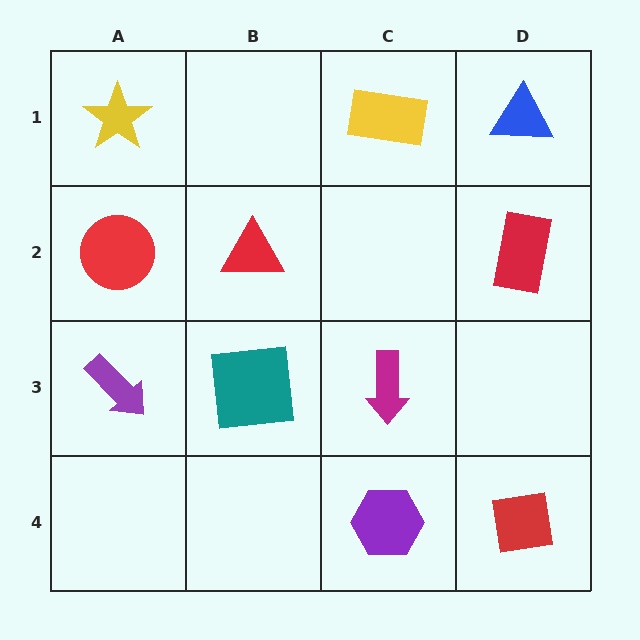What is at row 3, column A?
A purple arrow.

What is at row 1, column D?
A blue triangle.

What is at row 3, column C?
A magenta arrow.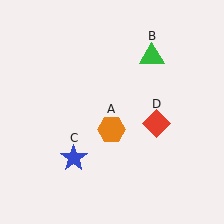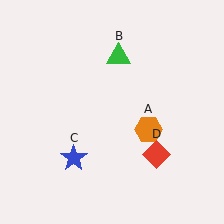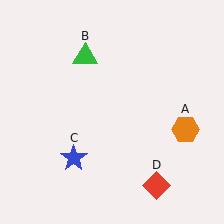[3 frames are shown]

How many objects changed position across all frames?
3 objects changed position: orange hexagon (object A), green triangle (object B), red diamond (object D).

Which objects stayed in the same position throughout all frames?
Blue star (object C) remained stationary.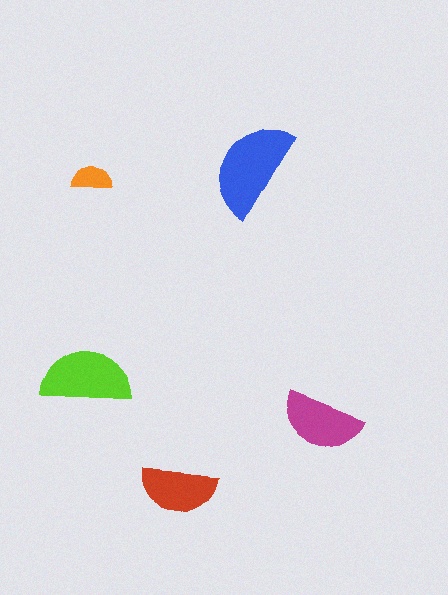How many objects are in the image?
There are 5 objects in the image.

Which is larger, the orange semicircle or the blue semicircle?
The blue one.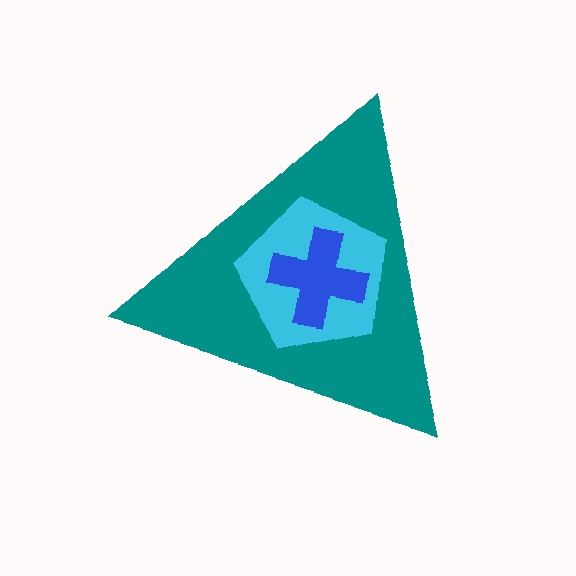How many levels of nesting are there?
3.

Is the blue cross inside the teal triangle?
Yes.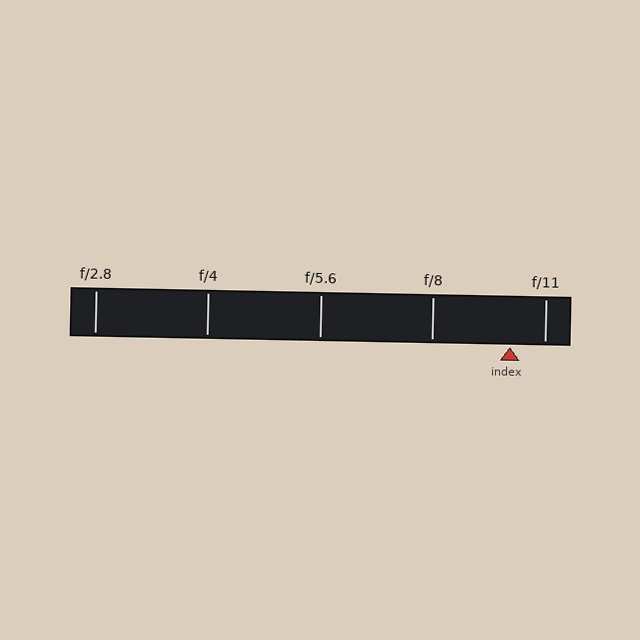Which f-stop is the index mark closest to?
The index mark is closest to f/11.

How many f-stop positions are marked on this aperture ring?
There are 5 f-stop positions marked.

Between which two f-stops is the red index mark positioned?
The index mark is between f/8 and f/11.